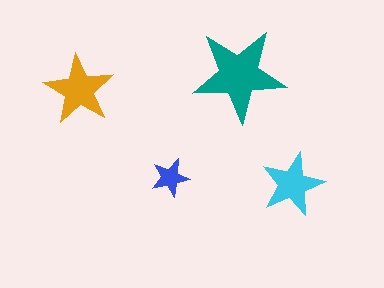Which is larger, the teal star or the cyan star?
The teal one.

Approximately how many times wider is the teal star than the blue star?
About 2.5 times wider.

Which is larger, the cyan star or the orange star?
The orange one.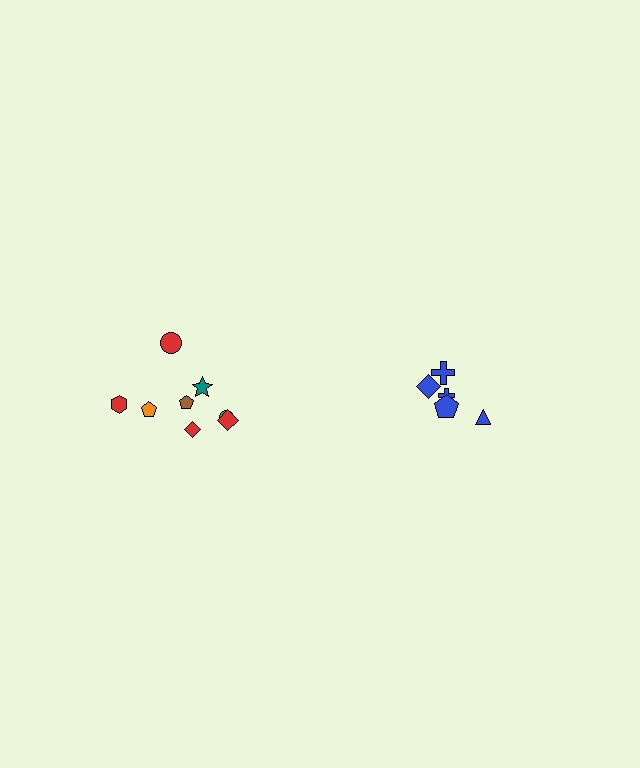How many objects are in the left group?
There are 8 objects.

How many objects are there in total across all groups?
There are 13 objects.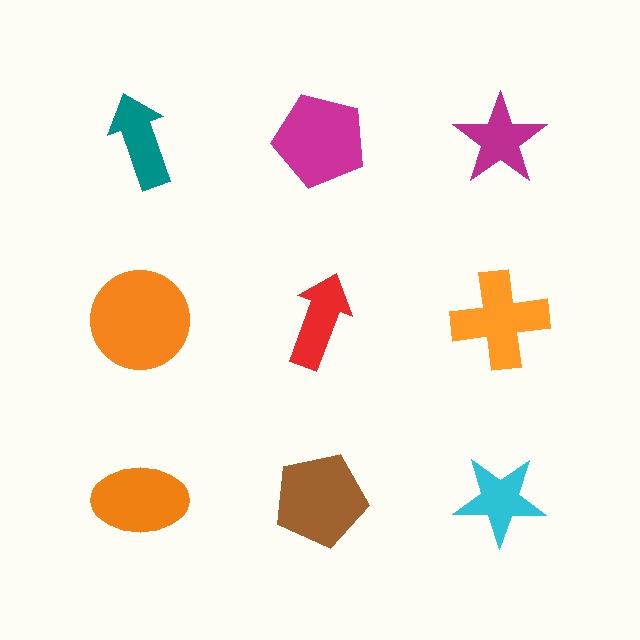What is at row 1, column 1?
A teal arrow.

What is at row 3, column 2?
A brown pentagon.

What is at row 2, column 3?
An orange cross.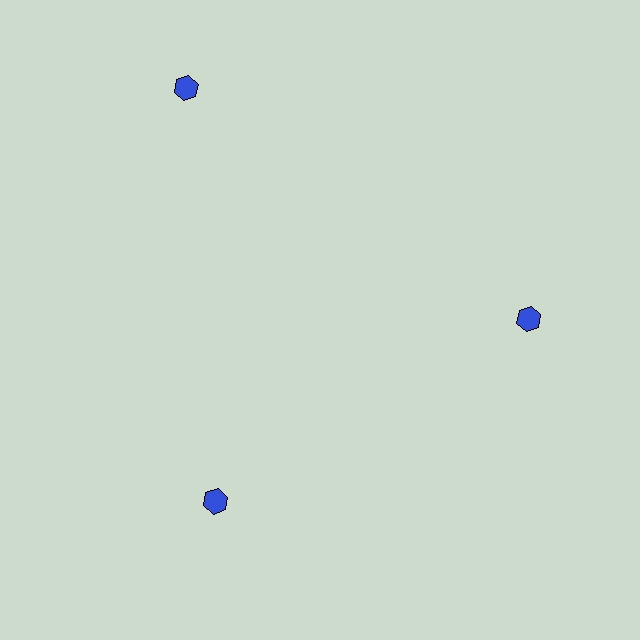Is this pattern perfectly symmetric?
No. The 3 blue hexagons are arranged in a ring, but one element near the 11 o'clock position is pushed outward from the center, breaking the 3-fold rotational symmetry.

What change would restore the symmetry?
The symmetry would be restored by moving it inward, back onto the ring so that all 3 hexagons sit at equal angles and equal distance from the center.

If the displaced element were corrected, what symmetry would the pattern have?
It would have 3-fold rotational symmetry — the pattern would map onto itself every 120 degrees.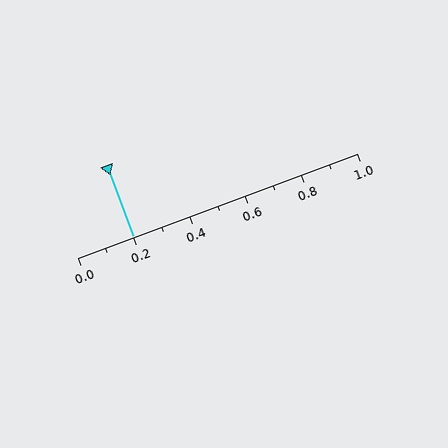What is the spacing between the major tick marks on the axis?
The major ticks are spaced 0.2 apart.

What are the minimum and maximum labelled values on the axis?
The axis runs from 0.0 to 1.0.